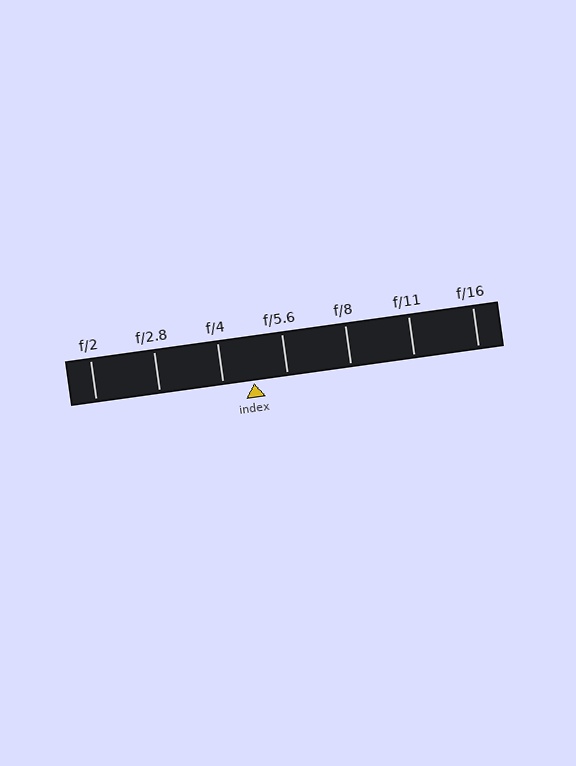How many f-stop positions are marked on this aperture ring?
There are 7 f-stop positions marked.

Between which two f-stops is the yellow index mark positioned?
The index mark is between f/4 and f/5.6.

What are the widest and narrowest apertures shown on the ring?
The widest aperture shown is f/2 and the narrowest is f/16.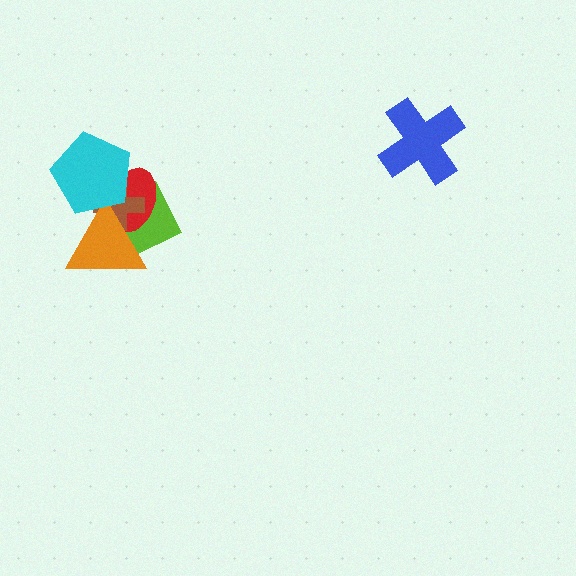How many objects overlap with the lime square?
3 objects overlap with the lime square.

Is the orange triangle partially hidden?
Yes, it is partially covered by another shape.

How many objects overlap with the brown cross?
4 objects overlap with the brown cross.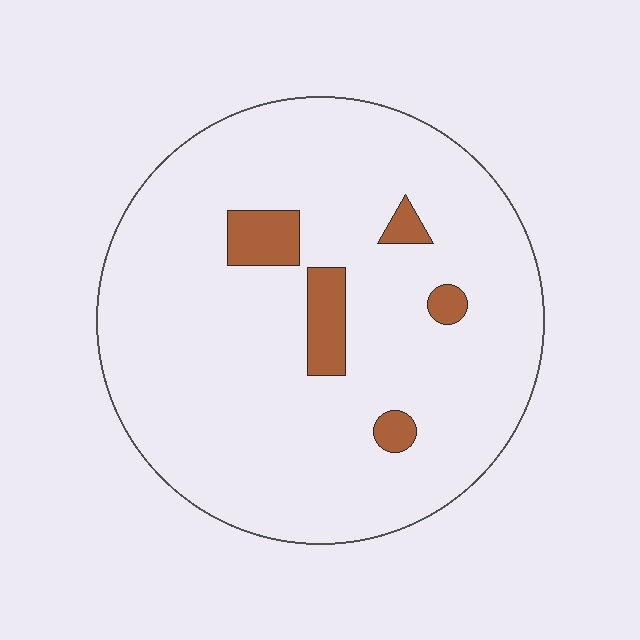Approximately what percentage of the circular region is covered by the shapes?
Approximately 10%.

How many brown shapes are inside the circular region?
5.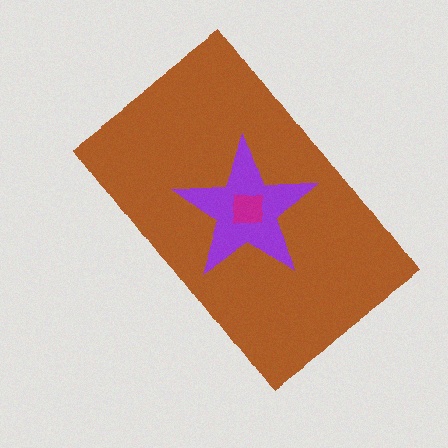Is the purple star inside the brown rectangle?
Yes.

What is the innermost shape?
The magenta square.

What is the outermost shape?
The brown rectangle.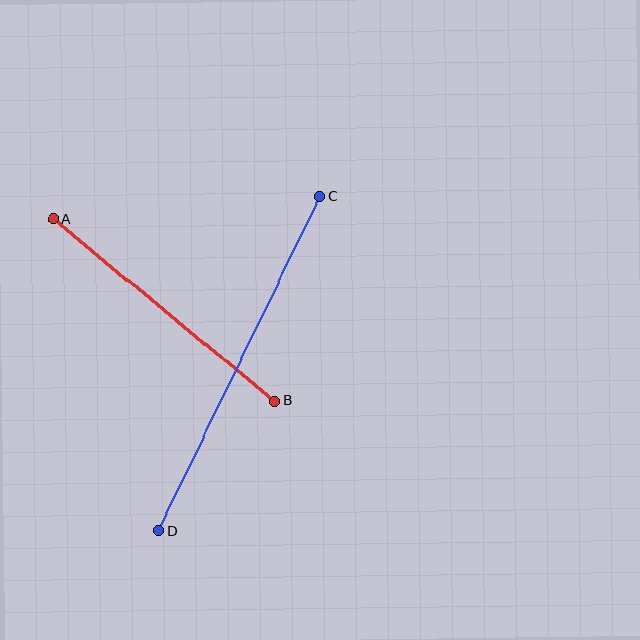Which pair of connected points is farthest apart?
Points C and D are farthest apart.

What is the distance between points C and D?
The distance is approximately 371 pixels.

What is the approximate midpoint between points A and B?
The midpoint is at approximately (164, 310) pixels.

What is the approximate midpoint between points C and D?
The midpoint is at approximately (239, 364) pixels.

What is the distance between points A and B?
The distance is approximately 287 pixels.